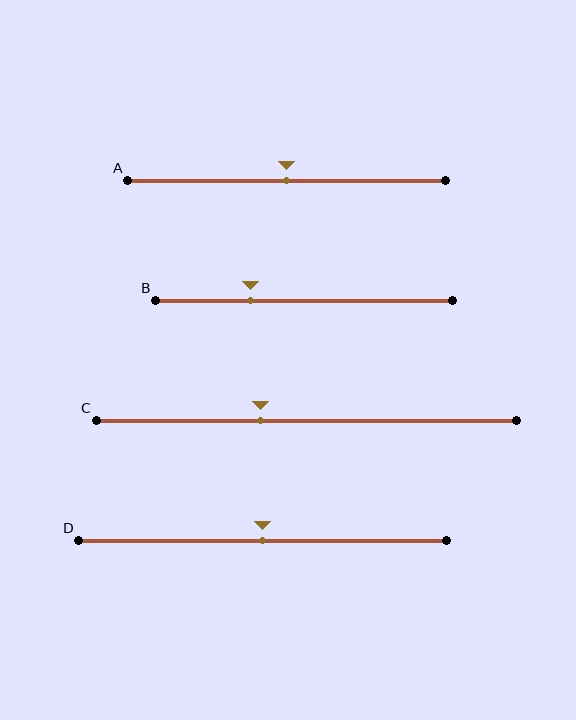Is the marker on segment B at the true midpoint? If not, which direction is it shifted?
No, the marker on segment B is shifted to the left by about 18% of the segment length.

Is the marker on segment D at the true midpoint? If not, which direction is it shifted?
Yes, the marker on segment D is at the true midpoint.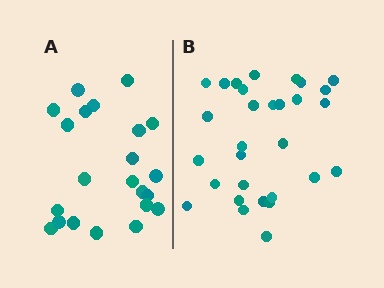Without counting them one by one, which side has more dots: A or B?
Region B (the right region) has more dots.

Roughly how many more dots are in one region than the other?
Region B has roughly 8 or so more dots than region A.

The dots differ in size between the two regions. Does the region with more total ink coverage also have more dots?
No. Region A has more total ink coverage because its dots are larger, but region B actually contains more individual dots. Total area can be misleading — the number of items is what matters here.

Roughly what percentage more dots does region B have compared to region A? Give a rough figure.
About 35% more.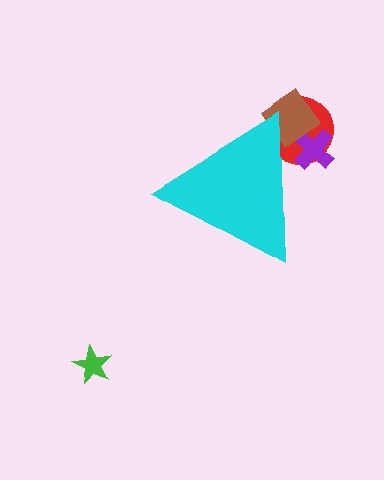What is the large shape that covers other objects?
A cyan triangle.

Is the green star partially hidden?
No, the green star is fully visible.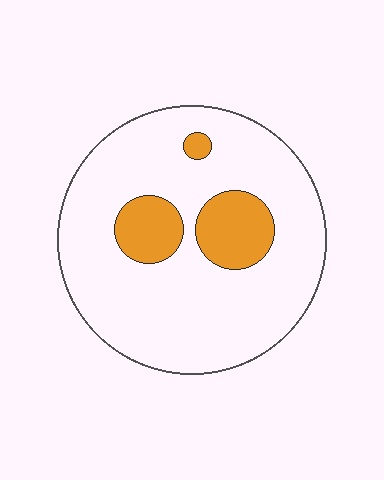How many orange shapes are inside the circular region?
3.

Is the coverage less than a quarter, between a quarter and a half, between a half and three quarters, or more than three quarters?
Less than a quarter.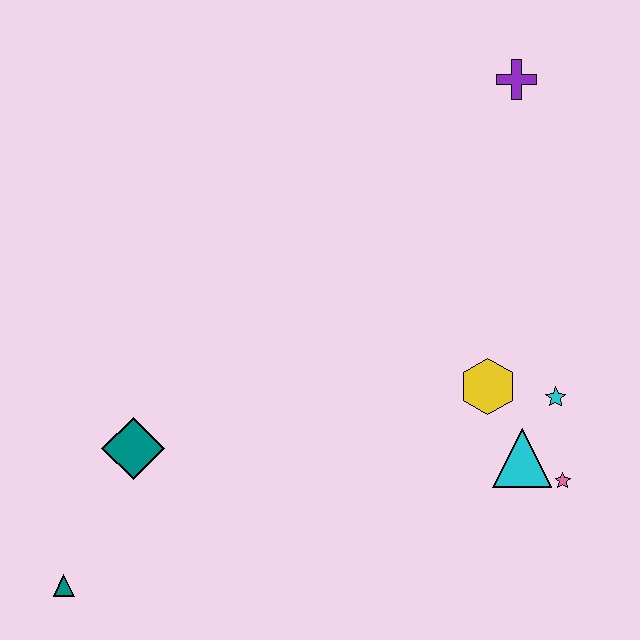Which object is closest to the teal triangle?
The teal diamond is closest to the teal triangle.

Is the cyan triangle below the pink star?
No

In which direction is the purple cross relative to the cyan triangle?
The purple cross is above the cyan triangle.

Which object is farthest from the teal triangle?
The purple cross is farthest from the teal triangle.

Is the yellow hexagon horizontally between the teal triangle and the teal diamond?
No